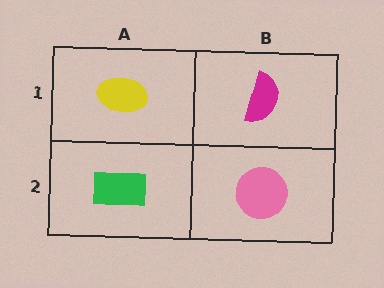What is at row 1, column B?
A magenta semicircle.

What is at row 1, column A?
A yellow ellipse.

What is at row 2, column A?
A green rectangle.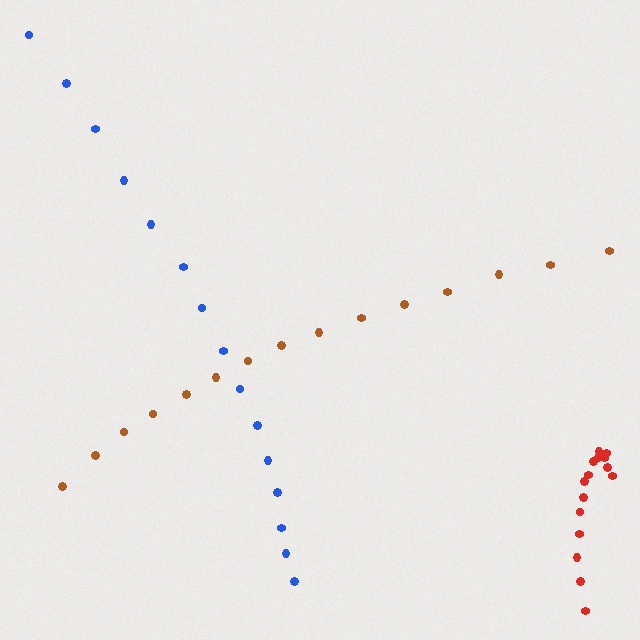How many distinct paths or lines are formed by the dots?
There are 3 distinct paths.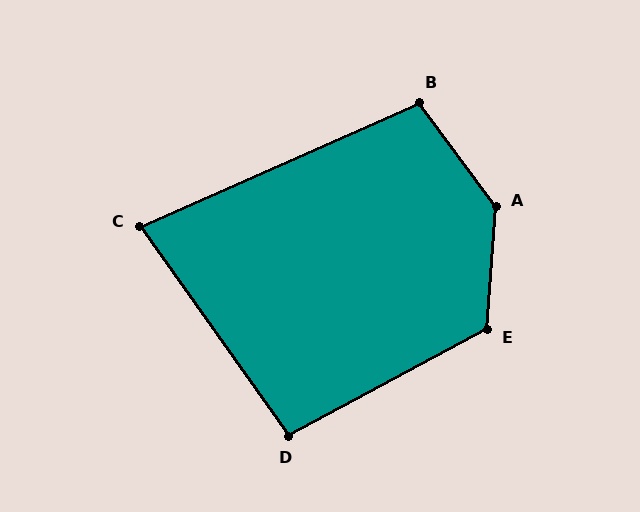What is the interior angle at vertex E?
Approximately 122 degrees (obtuse).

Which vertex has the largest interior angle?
A, at approximately 140 degrees.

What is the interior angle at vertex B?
Approximately 103 degrees (obtuse).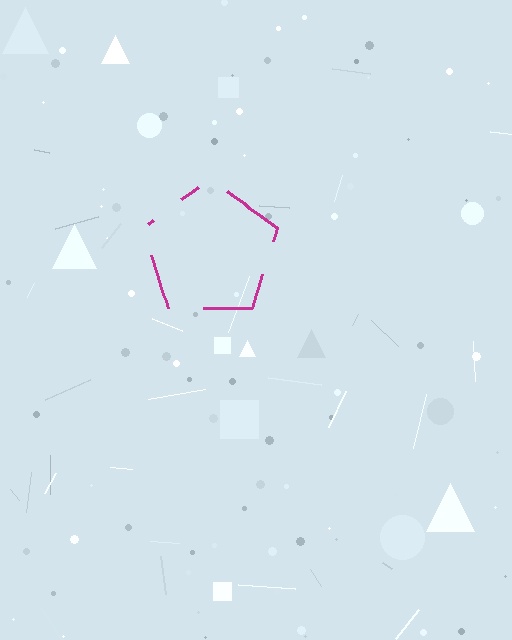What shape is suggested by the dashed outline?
The dashed outline suggests a pentagon.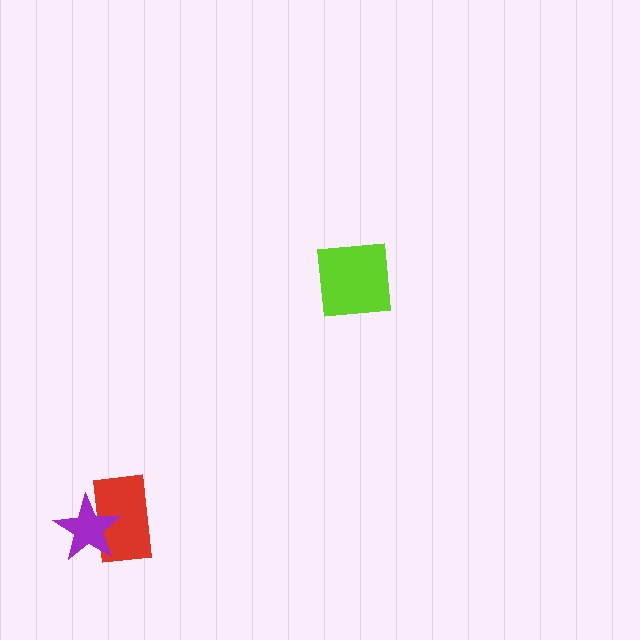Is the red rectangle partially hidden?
Yes, it is partially covered by another shape.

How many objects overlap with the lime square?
0 objects overlap with the lime square.